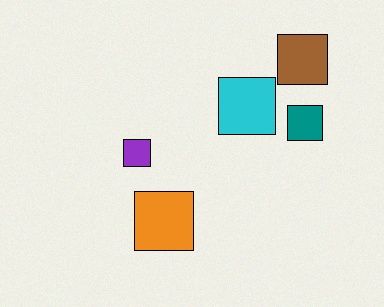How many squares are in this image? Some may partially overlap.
There are 5 squares.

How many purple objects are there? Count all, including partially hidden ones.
There is 1 purple object.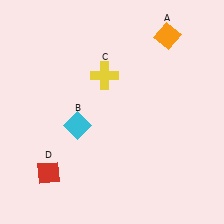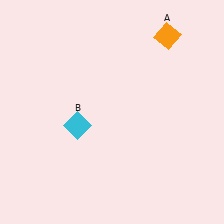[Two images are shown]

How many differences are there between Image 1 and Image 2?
There are 2 differences between the two images.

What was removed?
The red diamond (D), the yellow cross (C) were removed in Image 2.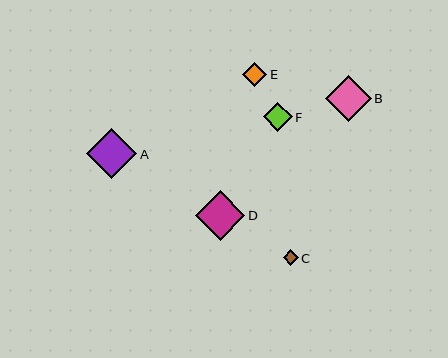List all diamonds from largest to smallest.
From largest to smallest: A, D, B, F, E, C.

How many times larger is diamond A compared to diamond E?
Diamond A is approximately 2.1 times the size of diamond E.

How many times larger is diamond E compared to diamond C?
Diamond E is approximately 1.6 times the size of diamond C.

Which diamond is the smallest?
Diamond C is the smallest with a size of approximately 15 pixels.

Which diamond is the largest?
Diamond A is the largest with a size of approximately 50 pixels.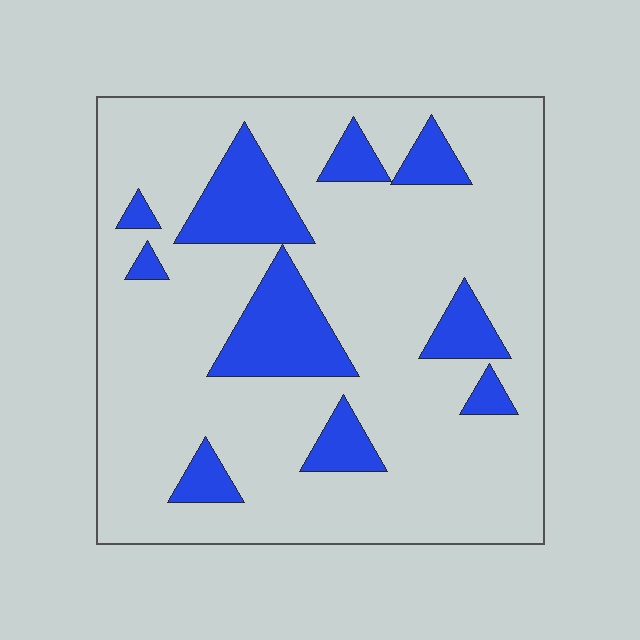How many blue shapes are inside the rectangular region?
10.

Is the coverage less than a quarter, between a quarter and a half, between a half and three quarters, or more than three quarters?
Less than a quarter.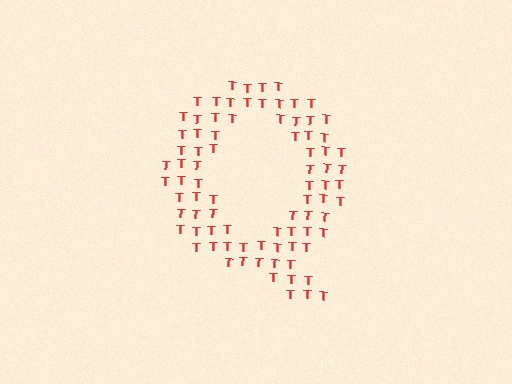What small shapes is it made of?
It is made of small letter T's.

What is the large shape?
The large shape is the letter Q.